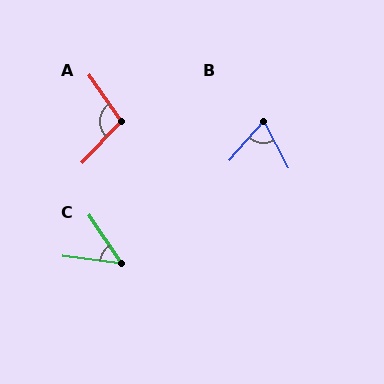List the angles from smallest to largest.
C (49°), B (69°), A (102°).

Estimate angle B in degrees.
Approximately 69 degrees.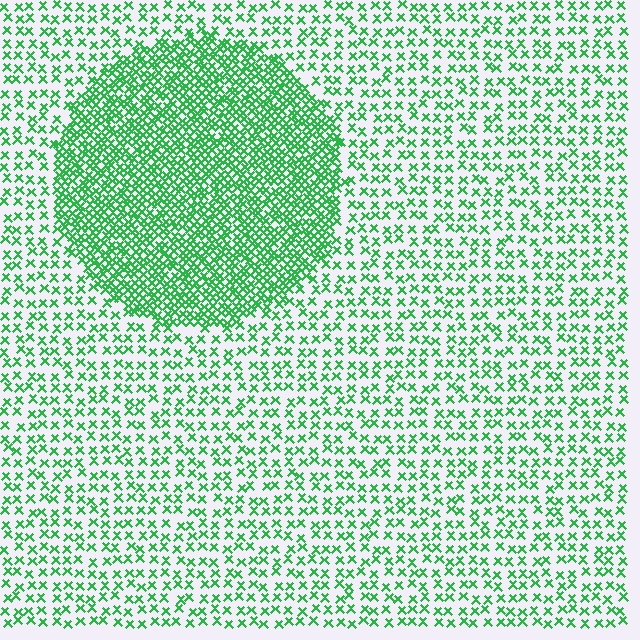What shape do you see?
I see a circle.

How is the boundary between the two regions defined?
The boundary is defined by a change in element density (approximately 2.5x ratio). All elements are the same color, size, and shape.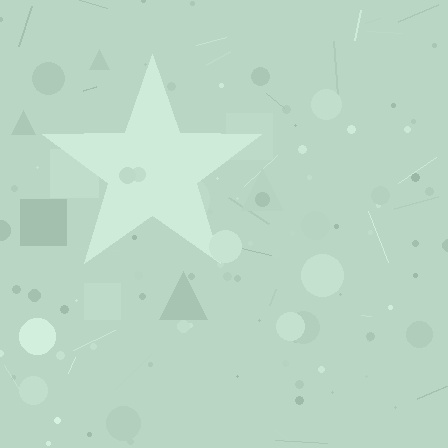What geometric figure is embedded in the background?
A star is embedded in the background.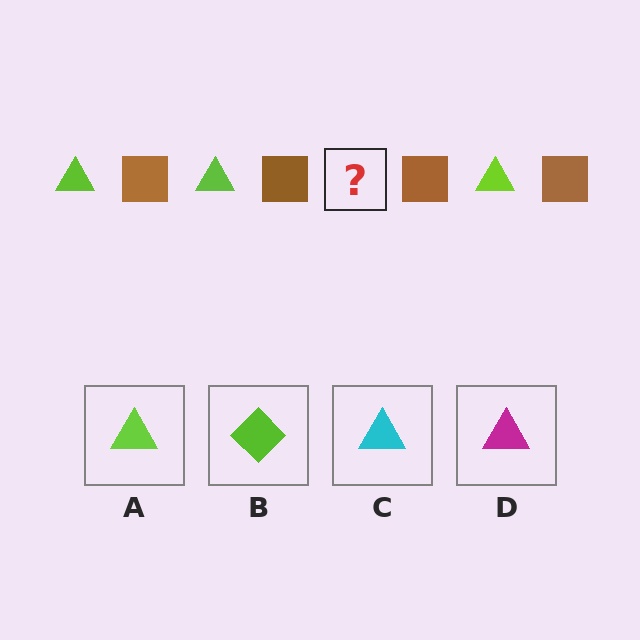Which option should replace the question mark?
Option A.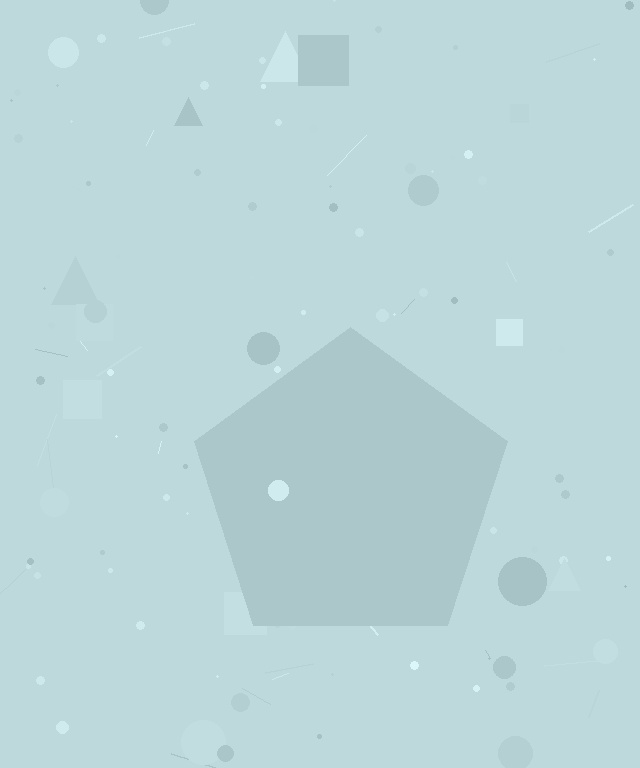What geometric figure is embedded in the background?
A pentagon is embedded in the background.